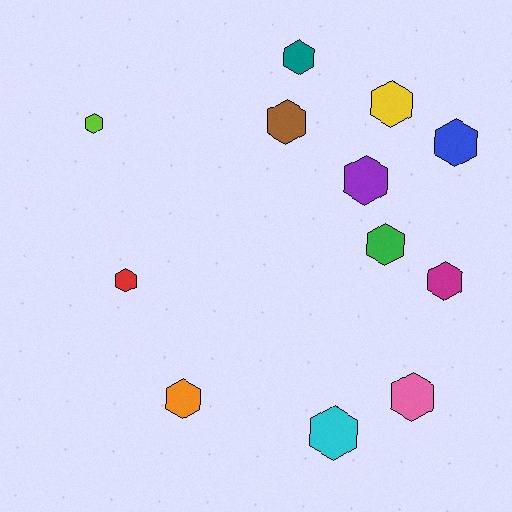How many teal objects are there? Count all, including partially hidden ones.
There is 1 teal object.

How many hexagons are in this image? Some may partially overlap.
There are 12 hexagons.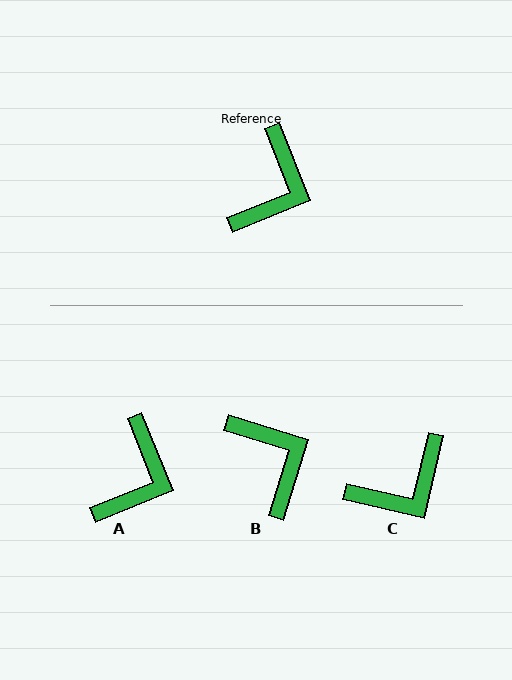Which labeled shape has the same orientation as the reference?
A.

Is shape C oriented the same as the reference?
No, it is off by about 35 degrees.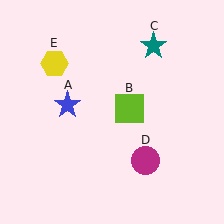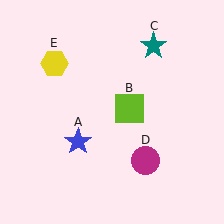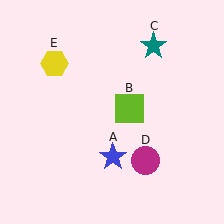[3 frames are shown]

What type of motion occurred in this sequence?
The blue star (object A) rotated counterclockwise around the center of the scene.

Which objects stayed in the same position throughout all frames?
Lime square (object B) and teal star (object C) and magenta circle (object D) and yellow hexagon (object E) remained stationary.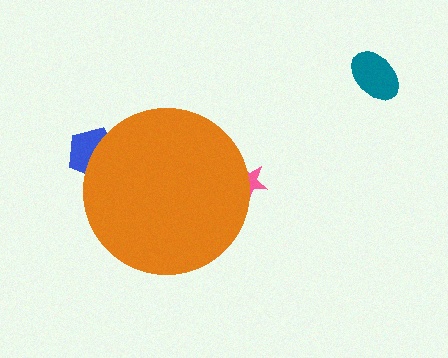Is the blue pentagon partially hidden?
Yes, the blue pentagon is partially hidden behind the orange circle.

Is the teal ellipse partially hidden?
No, the teal ellipse is fully visible.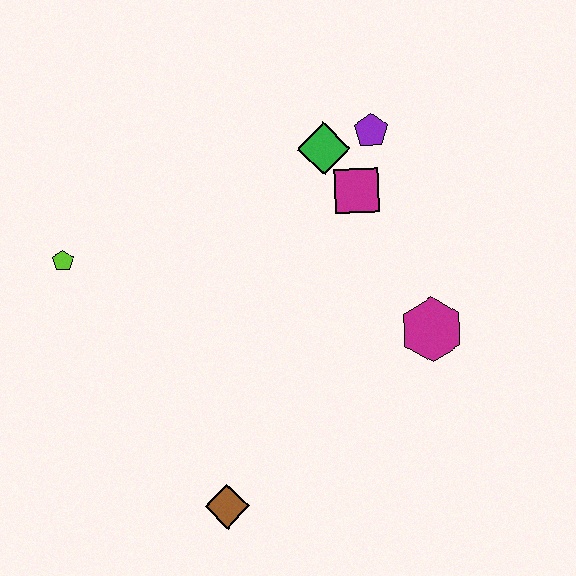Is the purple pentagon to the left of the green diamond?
No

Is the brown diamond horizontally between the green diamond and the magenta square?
No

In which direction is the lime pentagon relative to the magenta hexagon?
The lime pentagon is to the left of the magenta hexagon.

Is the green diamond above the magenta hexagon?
Yes